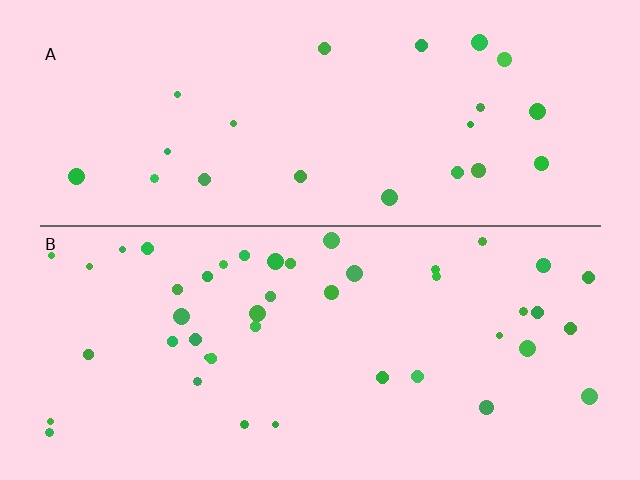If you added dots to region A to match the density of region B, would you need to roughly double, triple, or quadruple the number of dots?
Approximately double.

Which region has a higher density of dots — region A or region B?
B (the bottom).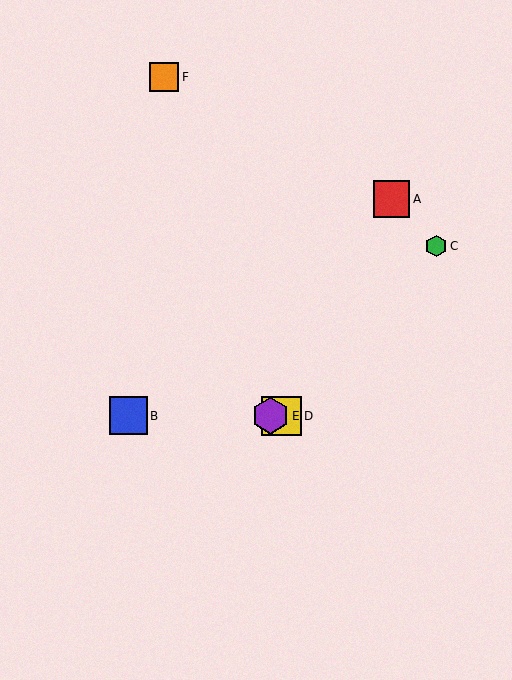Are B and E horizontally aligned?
Yes, both are at y≈416.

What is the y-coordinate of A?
Object A is at y≈199.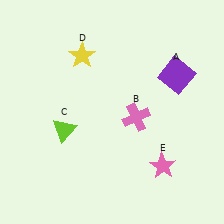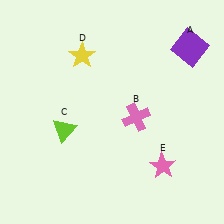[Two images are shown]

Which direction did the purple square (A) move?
The purple square (A) moved up.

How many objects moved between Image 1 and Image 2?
1 object moved between the two images.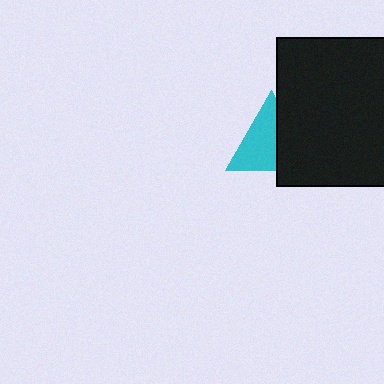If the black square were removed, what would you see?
You would see the complete cyan triangle.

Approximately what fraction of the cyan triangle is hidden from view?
Roughly 42% of the cyan triangle is hidden behind the black square.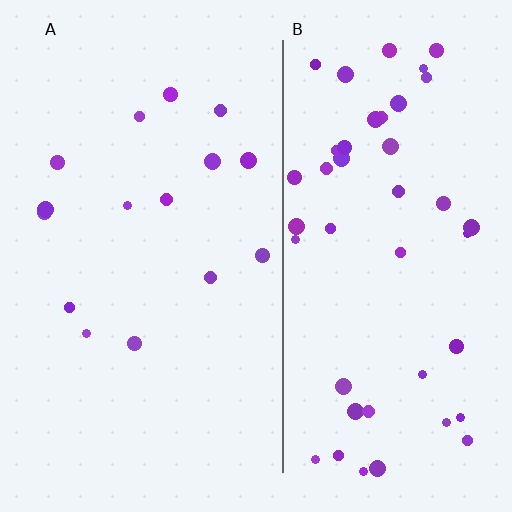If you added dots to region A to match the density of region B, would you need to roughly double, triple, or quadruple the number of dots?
Approximately triple.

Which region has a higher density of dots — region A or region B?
B (the right).